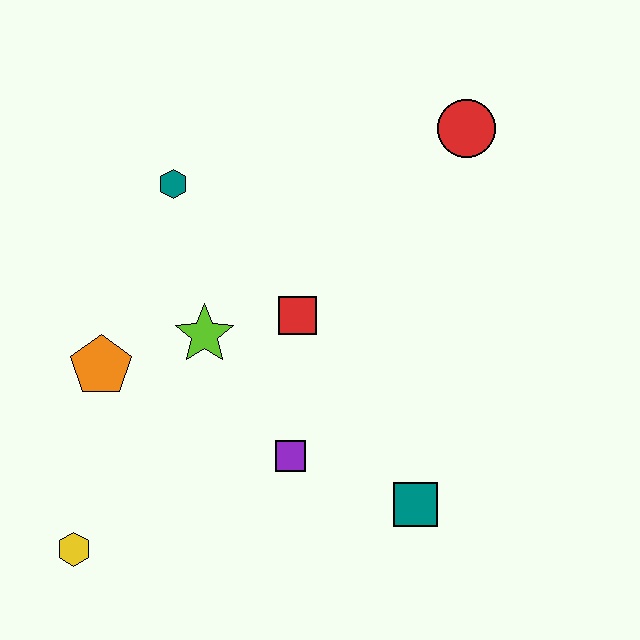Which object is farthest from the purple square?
The red circle is farthest from the purple square.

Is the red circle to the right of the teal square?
Yes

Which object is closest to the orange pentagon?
The lime star is closest to the orange pentagon.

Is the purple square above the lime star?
No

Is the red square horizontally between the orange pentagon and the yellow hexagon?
No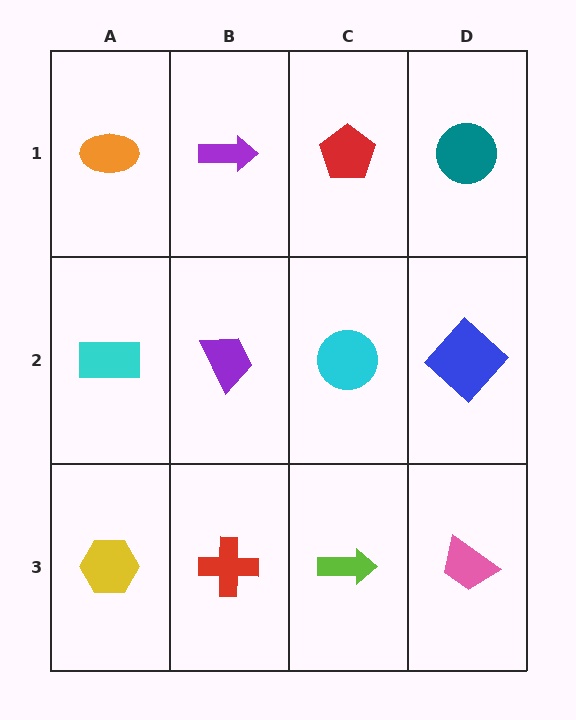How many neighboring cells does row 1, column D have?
2.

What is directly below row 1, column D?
A blue diamond.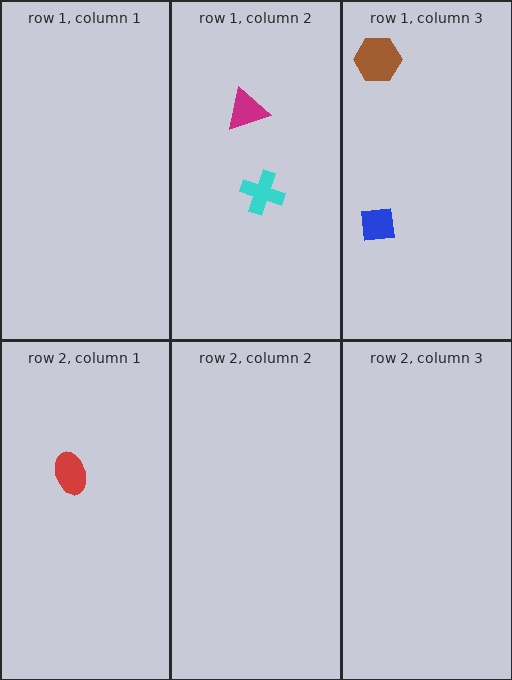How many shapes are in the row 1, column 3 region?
2.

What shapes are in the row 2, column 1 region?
The red ellipse.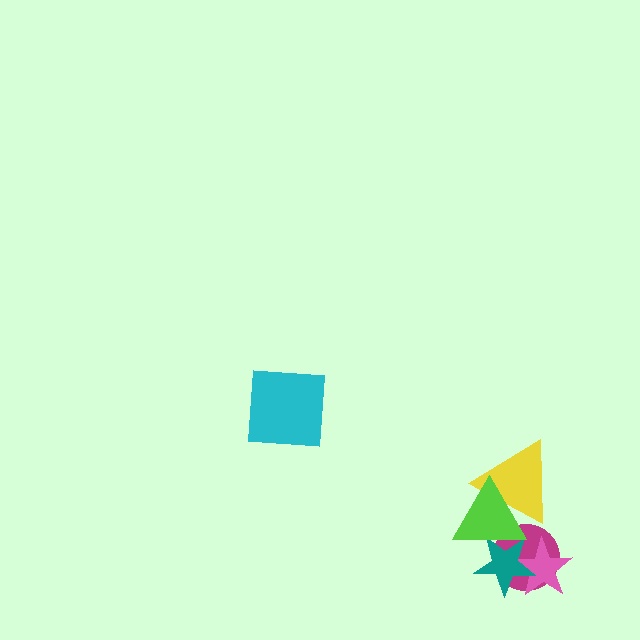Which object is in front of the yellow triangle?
The lime triangle is in front of the yellow triangle.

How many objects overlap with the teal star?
3 objects overlap with the teal star.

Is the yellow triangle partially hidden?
Yes, it is partially covered by another shape.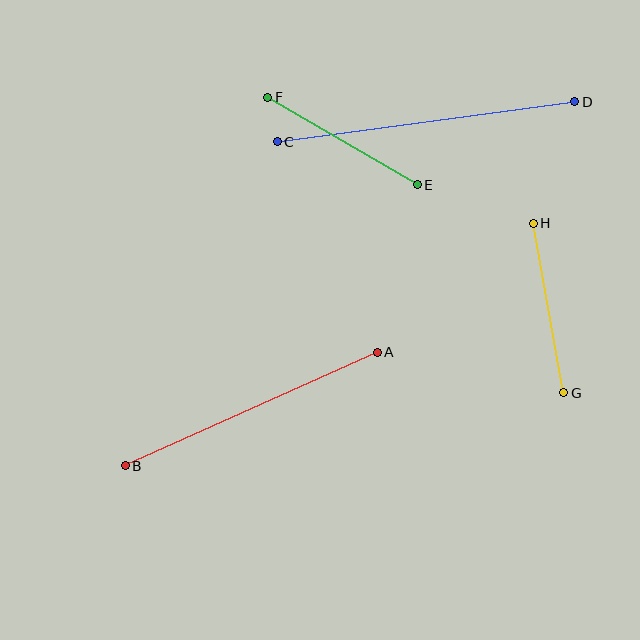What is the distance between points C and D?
The distance is approximately 300 pixels.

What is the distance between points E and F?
The distance is approximately 173 pixels.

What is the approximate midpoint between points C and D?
The midpoint is at approximately (426, 122) pixels.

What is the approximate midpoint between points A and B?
The midpoint is at approximately (251, 409) pixels.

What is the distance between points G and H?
The distance is approximately 172 pixels.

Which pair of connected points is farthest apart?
Points C and D are farthest apart.